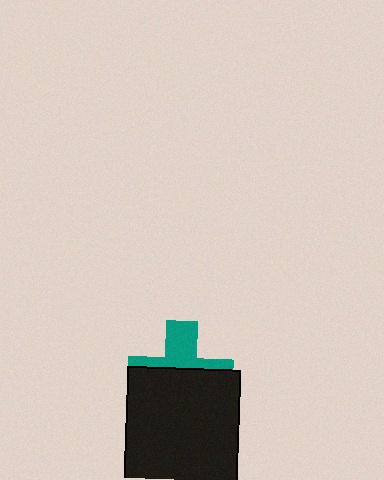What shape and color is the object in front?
The object in front is a black rectangle.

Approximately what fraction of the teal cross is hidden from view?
Roughly 61% of the teal cross is hidden behind the black rectangle.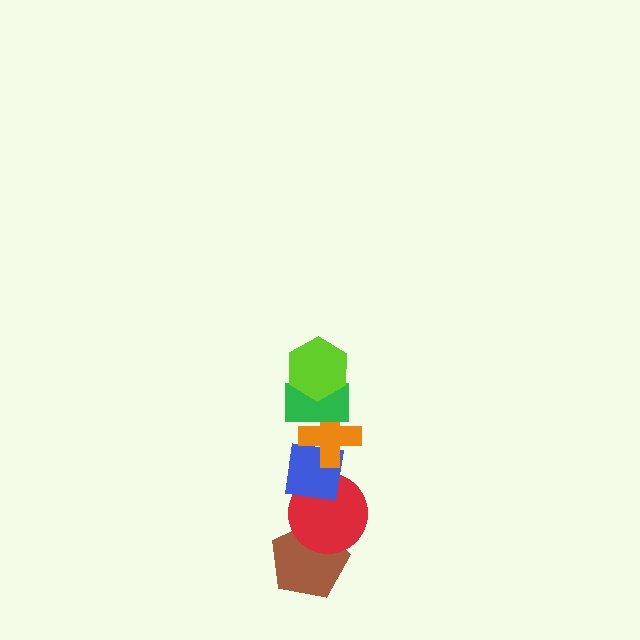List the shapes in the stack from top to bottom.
From top to bottom: the lime hexagon, the green rectangle, the orange cross, the blue square, the red circle, the brown pentagon.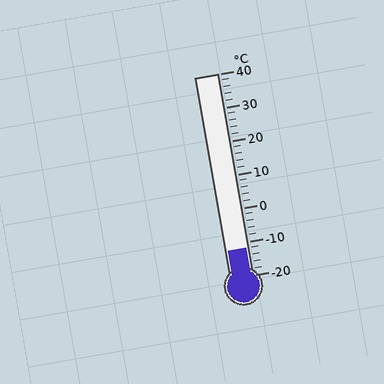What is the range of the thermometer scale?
The thermometer scale ranges from -20°C to 40°C.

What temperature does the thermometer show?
The thermometer shows approximately -12°C.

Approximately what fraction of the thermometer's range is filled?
The thermometer is filled to approximately 15% of its range.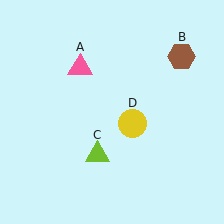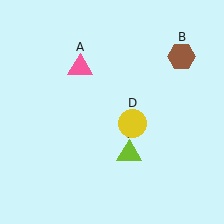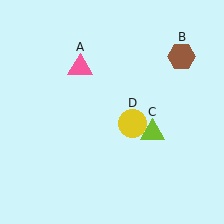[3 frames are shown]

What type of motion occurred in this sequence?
The lime triangle (object C) rotated counterclockwise around the center of the scene.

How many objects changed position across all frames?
1 object changed position: lime triangle (object C).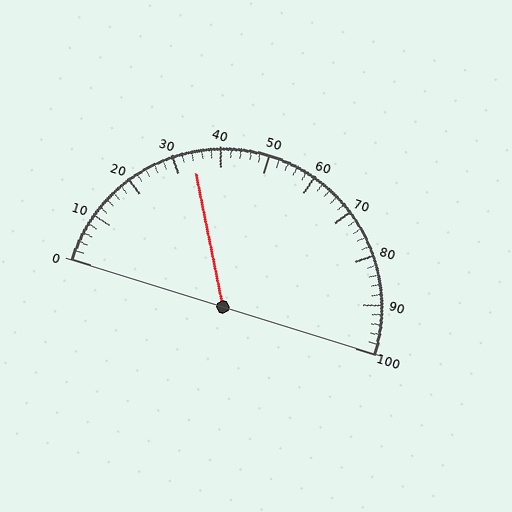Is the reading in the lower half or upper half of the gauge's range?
The reading is in the lower half of the range (0 to 100).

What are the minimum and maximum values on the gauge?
The gauge ranges from 0 to 100.